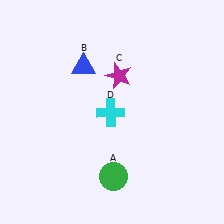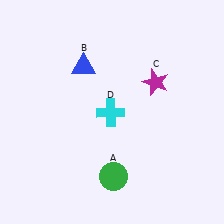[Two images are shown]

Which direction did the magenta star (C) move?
The magenta star (C) moved right.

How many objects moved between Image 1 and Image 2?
1 object moved between the two images.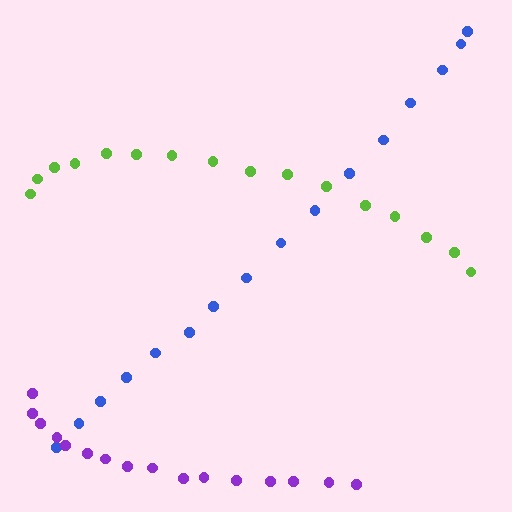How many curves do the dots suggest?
There are 3 distinct paths.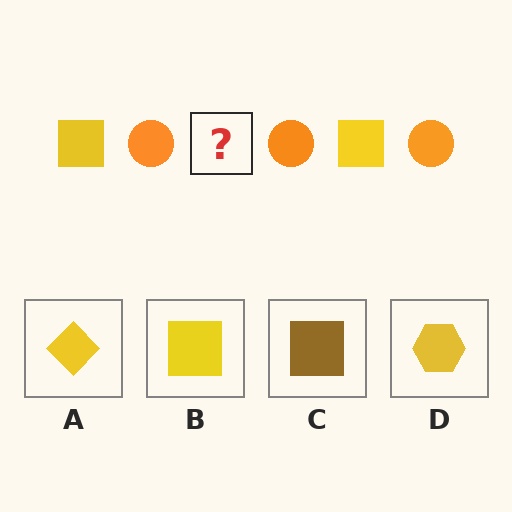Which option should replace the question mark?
Option B.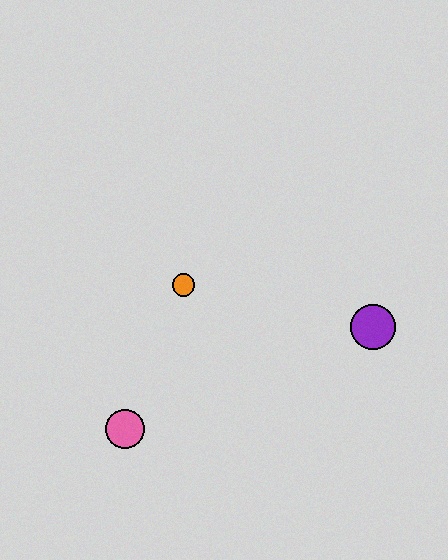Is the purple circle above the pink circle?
Yes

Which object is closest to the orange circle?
The pink circle is closest to the orange circle.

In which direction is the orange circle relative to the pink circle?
The orange circle is above the pink circle.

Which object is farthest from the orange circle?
The purple circle is farthest from the orange circle.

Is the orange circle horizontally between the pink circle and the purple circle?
Yes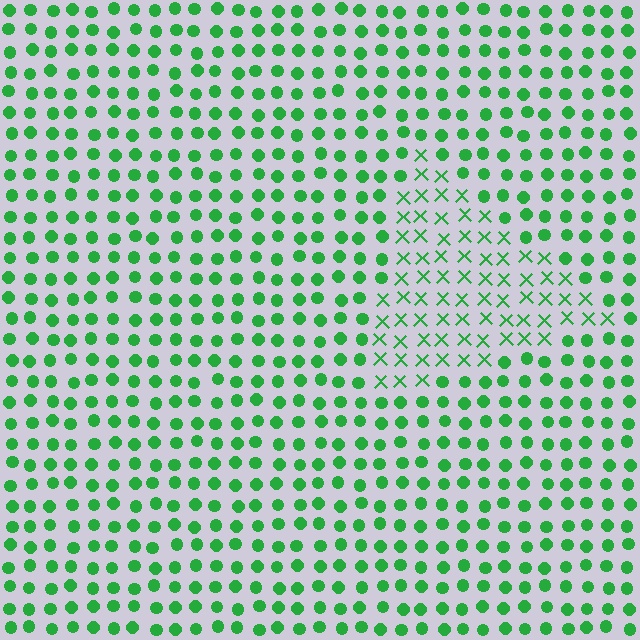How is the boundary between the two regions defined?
The boundary is defined by a change in element shape: X marks inside vs. circles outside. All elements share the same color and spacing.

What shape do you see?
I see a triangle.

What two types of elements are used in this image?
The image uses X marks inside the triangle region and circles outside it.